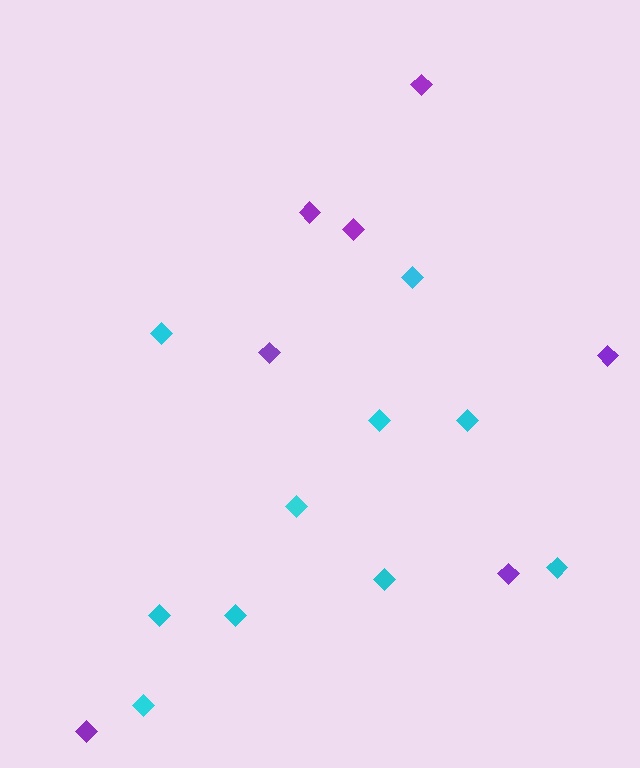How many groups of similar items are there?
There are 2 groups: one group of purple diamonds (7) and one group of cyan diamonds (10).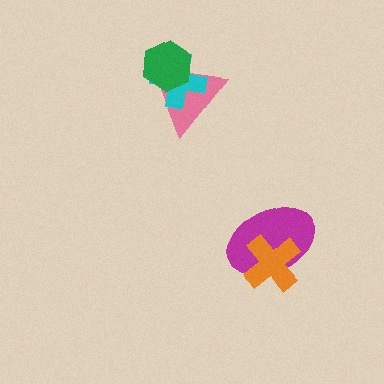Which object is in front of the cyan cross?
The green hexagon is in front of the cyan cross.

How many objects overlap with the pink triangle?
2 objects overlap with the pink triangle.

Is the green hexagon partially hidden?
No, no other shape covers it.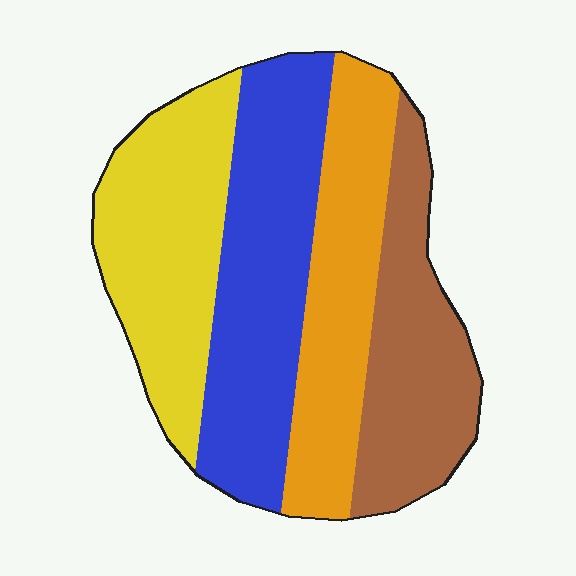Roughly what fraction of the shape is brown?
Brown covers around 20% of the shape.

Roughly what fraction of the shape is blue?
Blue covers roughly 30% of the shape.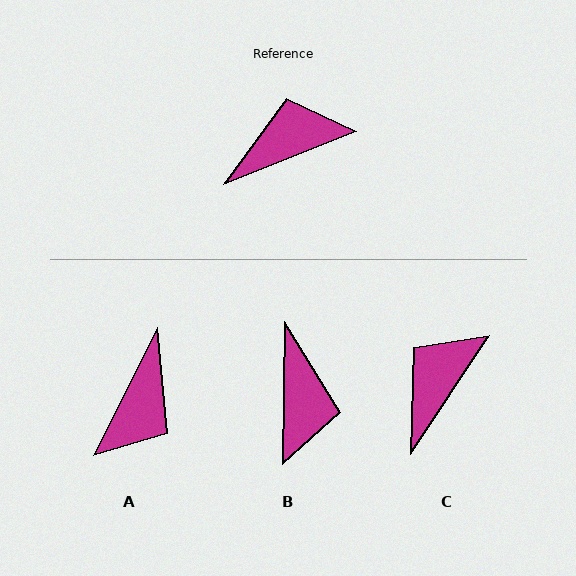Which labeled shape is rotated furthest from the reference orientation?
A, about 138 degrees away.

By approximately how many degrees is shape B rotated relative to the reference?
Approximately 113 degrees clockwise.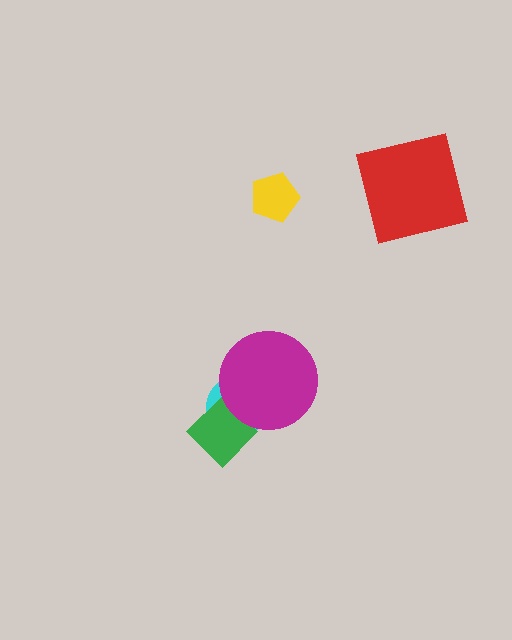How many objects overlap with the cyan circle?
2 objects overlap with the cyan circle.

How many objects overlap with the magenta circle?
2 objects overlap with the magenta circle.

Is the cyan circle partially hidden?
Yes, it is partially covered by another shape.